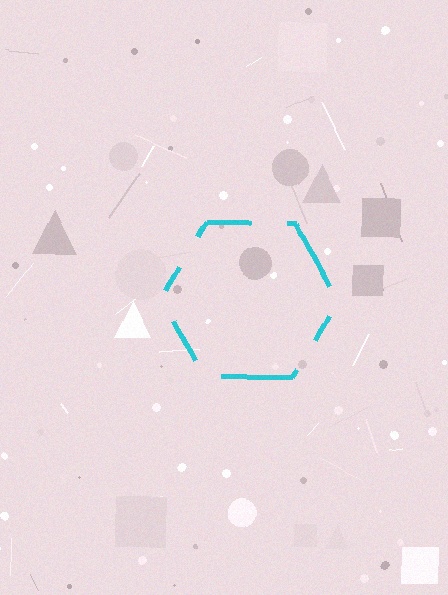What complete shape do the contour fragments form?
The contour fragments form a hexagon.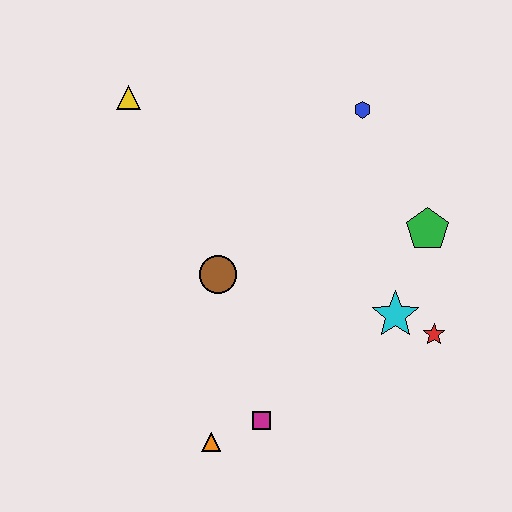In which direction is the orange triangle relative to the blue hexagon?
The orange triangle is below the blue hexagon.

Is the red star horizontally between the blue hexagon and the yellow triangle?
No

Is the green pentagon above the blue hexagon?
No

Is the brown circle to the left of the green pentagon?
Yes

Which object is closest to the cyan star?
The red star is closest to the cyan star.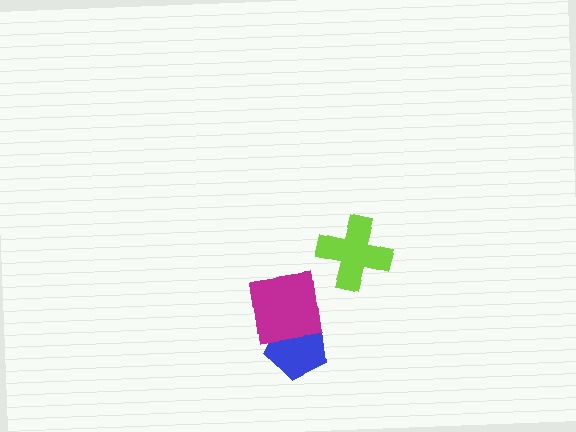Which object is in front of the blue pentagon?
The magenta square is in front of the blue pentagon.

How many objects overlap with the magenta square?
1 object overlaps with the magenta square.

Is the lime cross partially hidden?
No, no other shape covers it.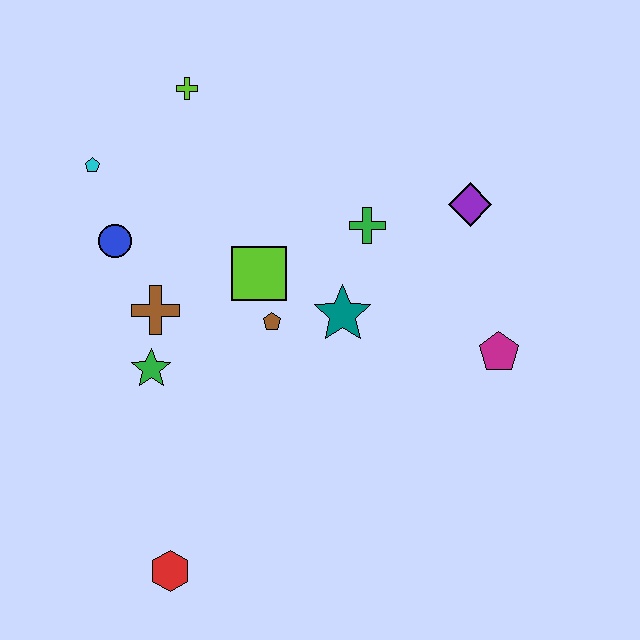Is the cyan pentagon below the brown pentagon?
No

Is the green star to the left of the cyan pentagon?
No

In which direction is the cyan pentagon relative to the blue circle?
The cyan pentagon is above the blue circle.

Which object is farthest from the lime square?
The red hexagon is farthest from the lime square.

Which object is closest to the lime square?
The brown pentagon is closest to the lime square.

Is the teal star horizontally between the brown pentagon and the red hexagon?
No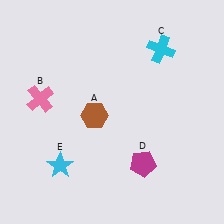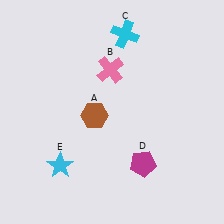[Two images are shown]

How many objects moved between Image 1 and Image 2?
2 objects moved between the two images.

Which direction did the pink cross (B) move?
The pink cross (B) moved right.